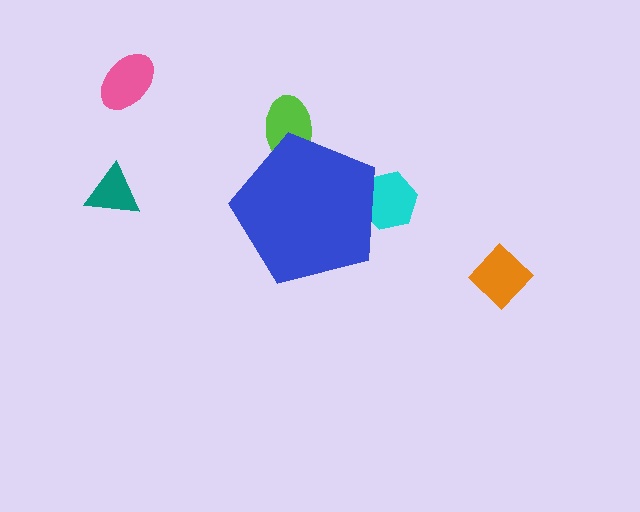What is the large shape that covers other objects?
A blue pentagon.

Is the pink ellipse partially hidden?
No, the pink ellipse is fully visible.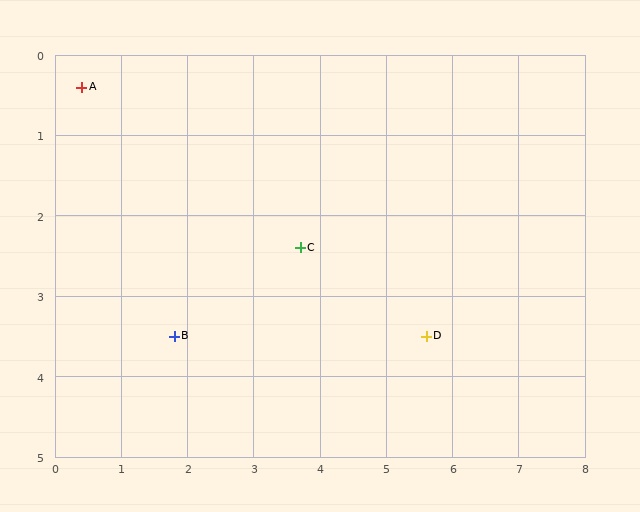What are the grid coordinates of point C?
Point C is at approximately (3.7, 2.4).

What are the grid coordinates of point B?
Point B is at approximately (1.8, 3.5).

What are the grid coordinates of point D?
Point D is at approximately (5.6, 3.5).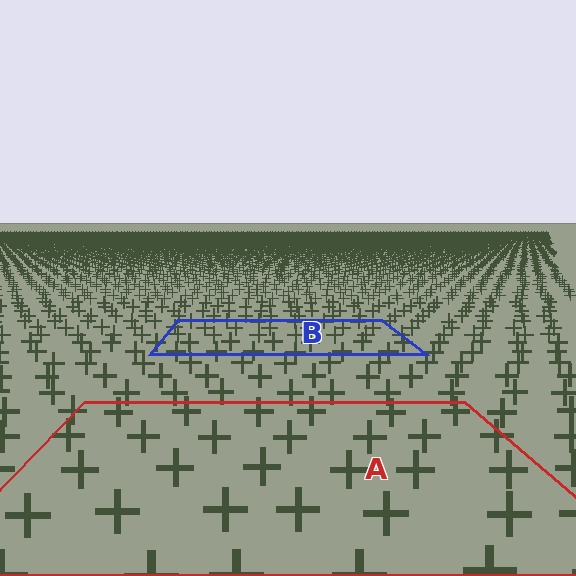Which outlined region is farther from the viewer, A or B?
Region B is farther from the viewer — the texture elements inside it appear smaller and more densely packed.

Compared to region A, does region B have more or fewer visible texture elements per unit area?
Region B has more texture elements per unit area — they are packed more densely because it is farther away.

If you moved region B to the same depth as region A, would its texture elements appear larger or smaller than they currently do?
They would appear larger. At a closer depth, the same texture elements are projected at a bigger on-screen size.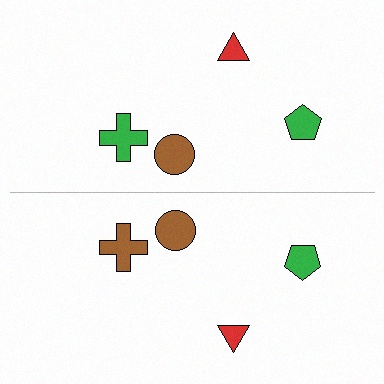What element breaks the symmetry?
The brown cross on the bottom side breaks the symmetry — its mirror counterpart is green.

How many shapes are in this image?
There are 8 shapes in this image.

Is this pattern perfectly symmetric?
No, the pattern is not perfectly symmetric. The brown cross on the bottom side breaks the symmetry — its mirror counterpart is green.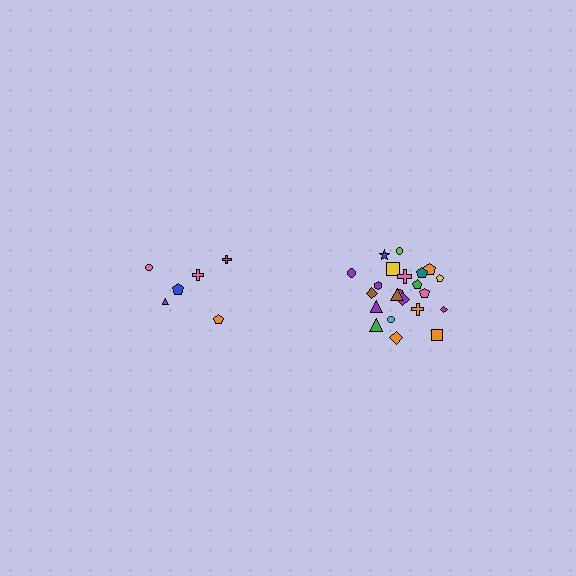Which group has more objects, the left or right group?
The right group.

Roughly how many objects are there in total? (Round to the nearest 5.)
Roughly 30 objects in total.